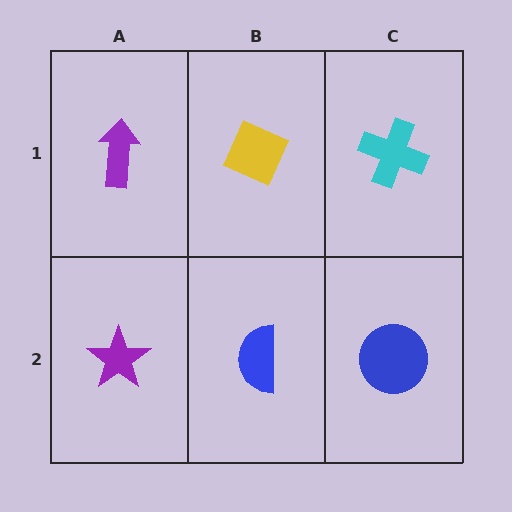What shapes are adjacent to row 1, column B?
A blue semicircle (row 2, column B), a purple arrow (row 1, column A), a cyan cross (row 1, column C).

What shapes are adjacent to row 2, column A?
A purple arrow (row 1, column A), a blue semicircle (row 2, column B).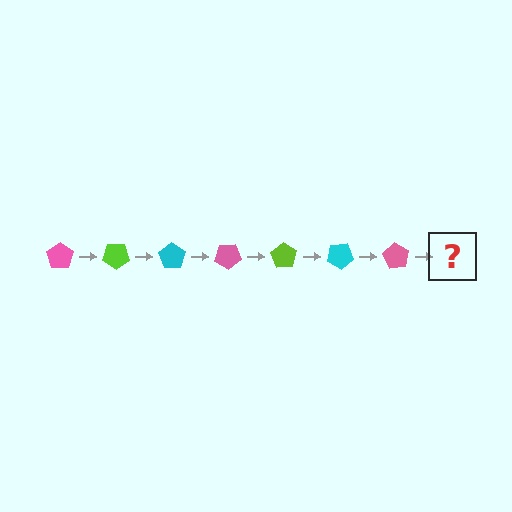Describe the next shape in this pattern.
It should be a lime pentagon, rotated 245 degrees from the start.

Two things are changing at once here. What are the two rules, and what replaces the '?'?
The two rules are that it rotates 35 degrees each step and the color cycles through pink, lime, and cyan. The '?' should be a lime pentagon, rotated 245 degrees from the start.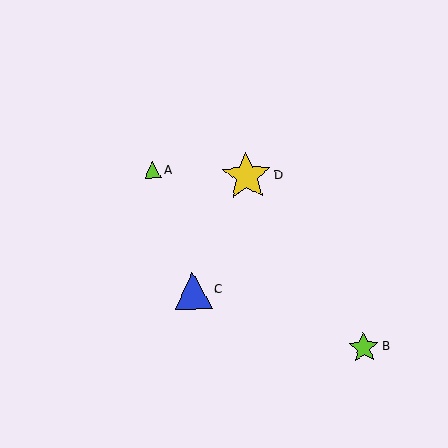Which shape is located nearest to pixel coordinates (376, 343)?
The lime star (labeled B) at (364, 348) is nearest to that location.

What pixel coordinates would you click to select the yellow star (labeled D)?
Click at (247, 176) to select the yellow star D.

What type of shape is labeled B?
Shape B is a lime star.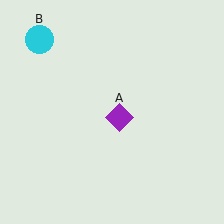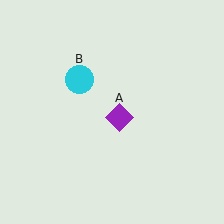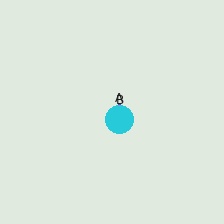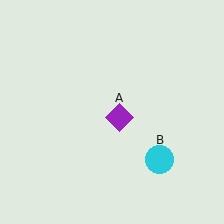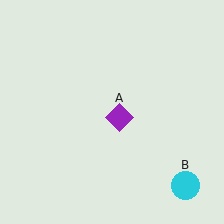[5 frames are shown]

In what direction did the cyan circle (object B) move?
The cyan circle (object B) moved down and to the right.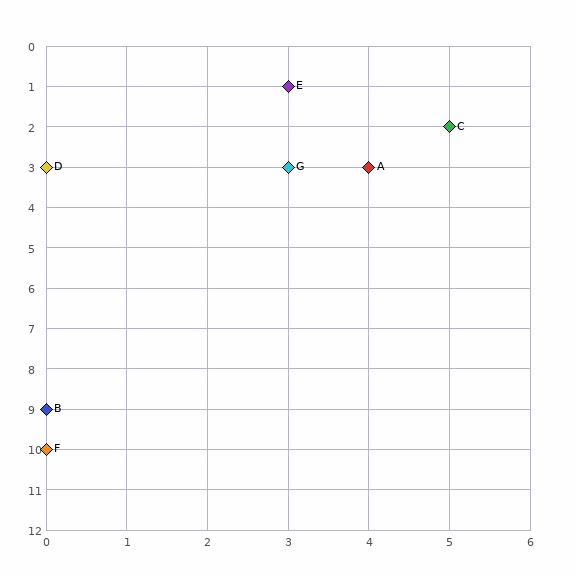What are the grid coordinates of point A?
Point A is at grid coordinates (4, 3).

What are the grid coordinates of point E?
Point E is at grid coordinates (3, 1).